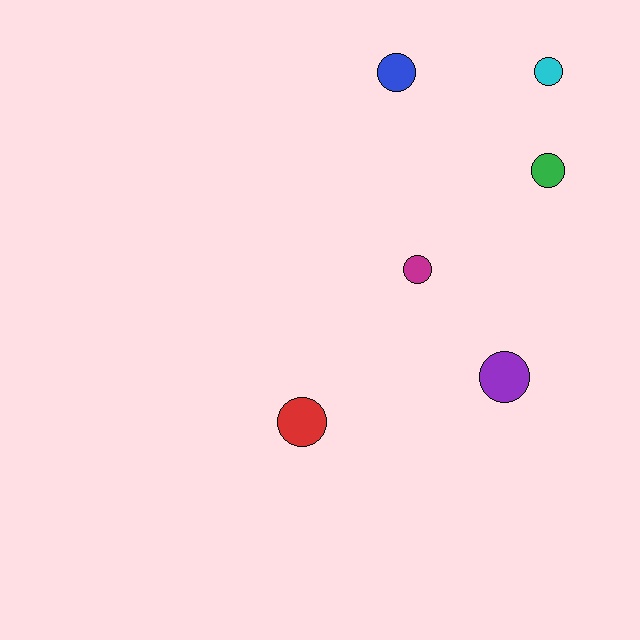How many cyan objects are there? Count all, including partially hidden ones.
There is 1 cyan object.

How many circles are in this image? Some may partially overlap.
There are 6 circles.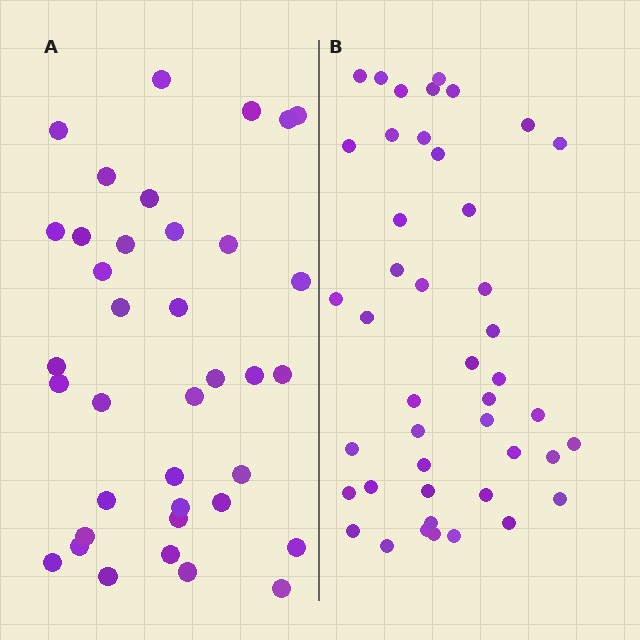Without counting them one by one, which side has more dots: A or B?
Region B (the right region) has more dots.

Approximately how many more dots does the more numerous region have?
Region B has roughly 8 or so more dots than region A.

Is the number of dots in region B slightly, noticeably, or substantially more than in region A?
Region B has only slightly more — the two regions are fairly close. The ratio is roughly 1.2 to 1.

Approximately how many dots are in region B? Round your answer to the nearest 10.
About 40 dots. (The exact count is 44, which rounds to 40.)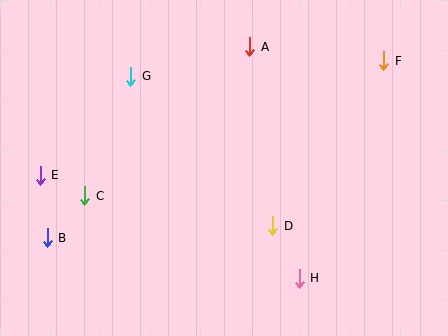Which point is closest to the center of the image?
Point D at (273, 226) is closest to the center.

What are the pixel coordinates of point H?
Point H is at (299, 278).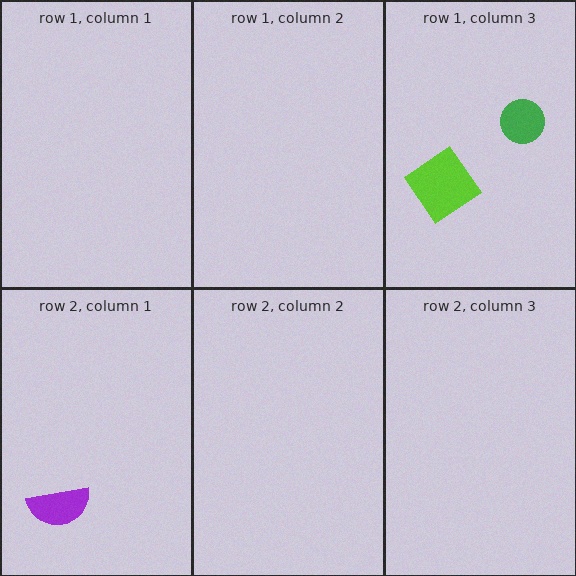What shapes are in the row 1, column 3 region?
The green circle, the lime diamond.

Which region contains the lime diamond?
The row 1, column 3 region.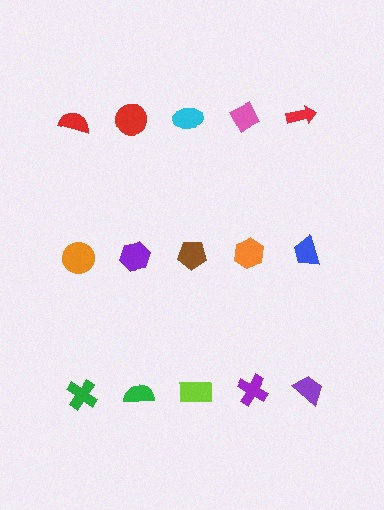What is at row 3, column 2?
A green semicircle.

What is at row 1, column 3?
A cyan ellipse.